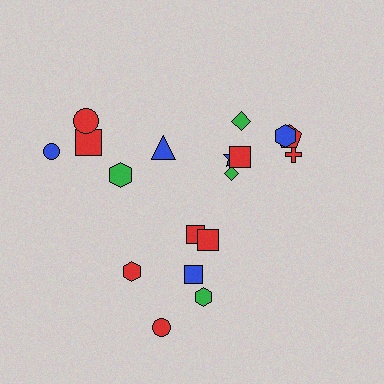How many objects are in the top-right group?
There are 7 objects.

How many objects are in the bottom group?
There are 6 objects.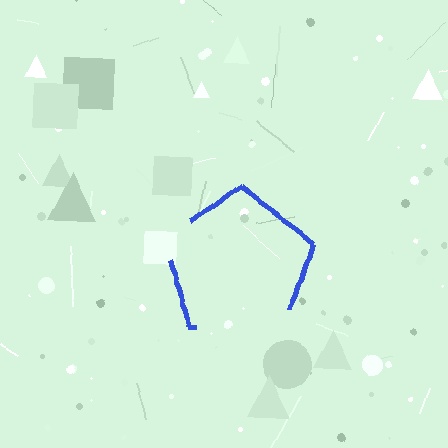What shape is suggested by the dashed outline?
The dashed outline suggests a pentagon.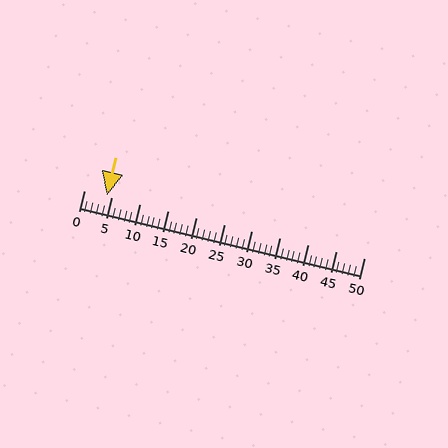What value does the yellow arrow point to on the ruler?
The yellow arrow points to approximately 4.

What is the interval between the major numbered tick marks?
The major tick marks are spaced 5 units apart.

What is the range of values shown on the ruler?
The ruler shows values from 0 to 50.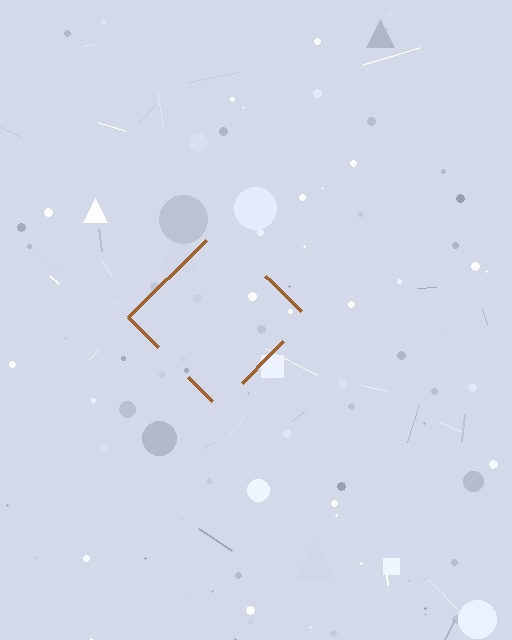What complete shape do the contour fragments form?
The contour fragments form a diamond.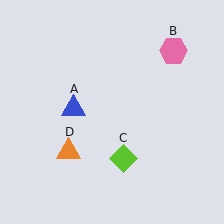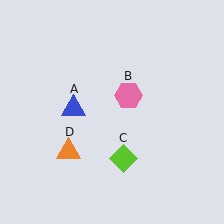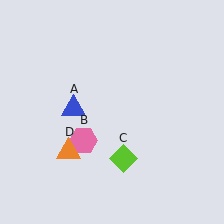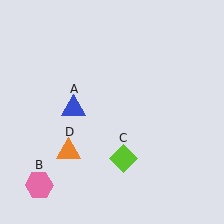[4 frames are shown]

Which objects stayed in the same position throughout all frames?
Blue triangle (object A) and lime diamond (object C) and orange triangle (object D) remained stationary.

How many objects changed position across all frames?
1 object changed position: pink hexagon (object B).